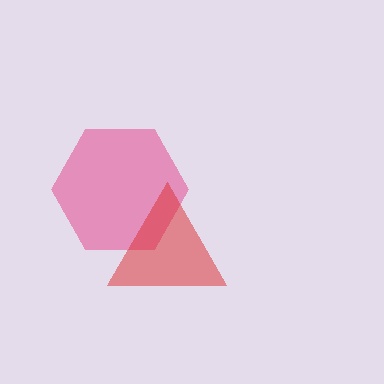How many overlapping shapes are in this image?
There are 2 overlapping shapes in the image.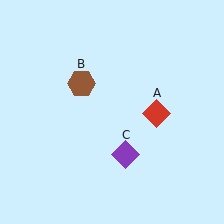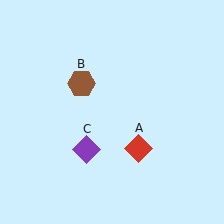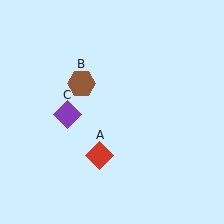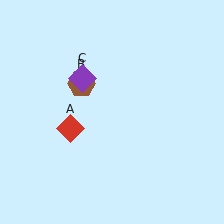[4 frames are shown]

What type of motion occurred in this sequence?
The red diamond (object A), purple diamond (object C) rotated clockwise around the center of the scene.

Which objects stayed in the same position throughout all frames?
Brown hexagon (object B) remained stationary.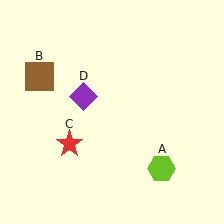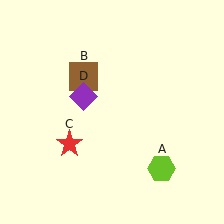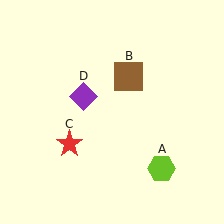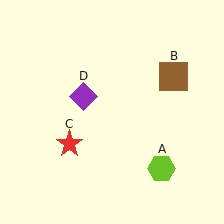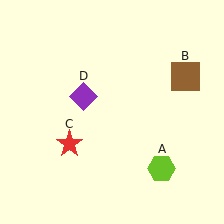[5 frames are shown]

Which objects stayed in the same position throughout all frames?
Lime hexagon (object A) and red star (object C) and purple diamond (object D) remained stationary.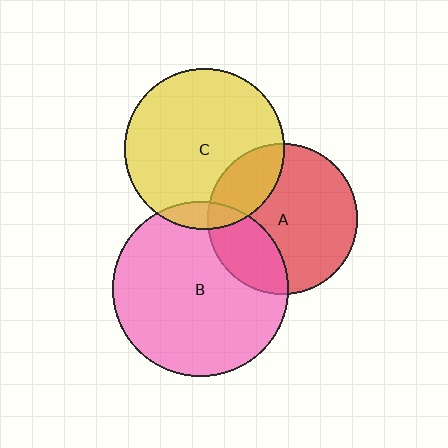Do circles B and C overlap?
Yes.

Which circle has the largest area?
Circle B (pink).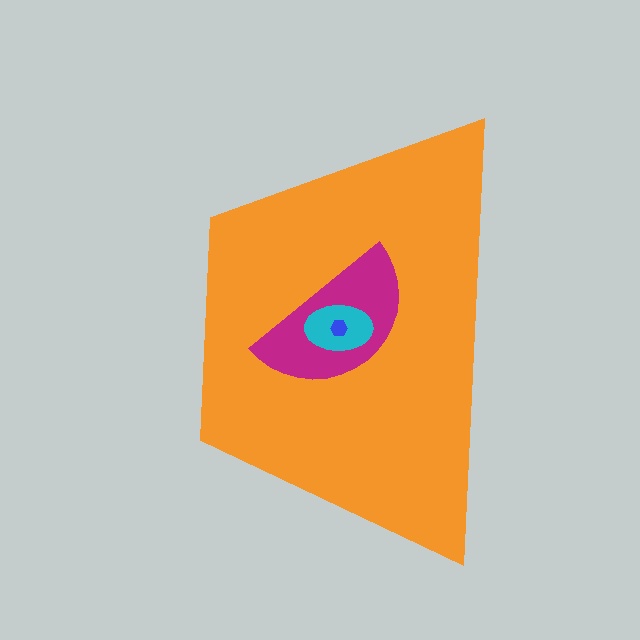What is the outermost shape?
The orange trapezoid.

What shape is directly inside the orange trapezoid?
The magenta semicircle.